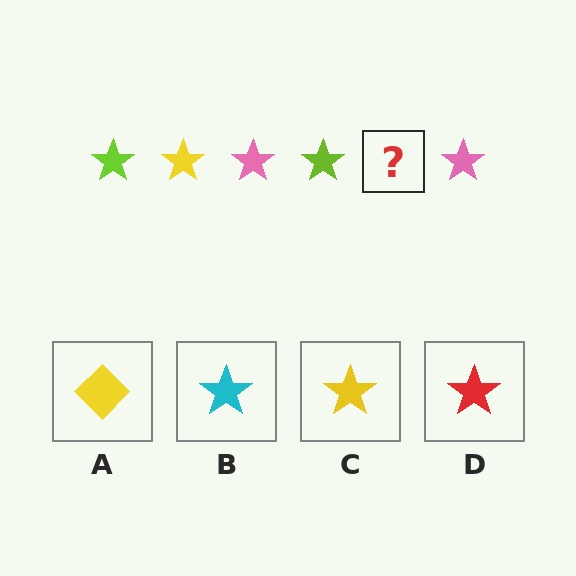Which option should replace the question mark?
Option C.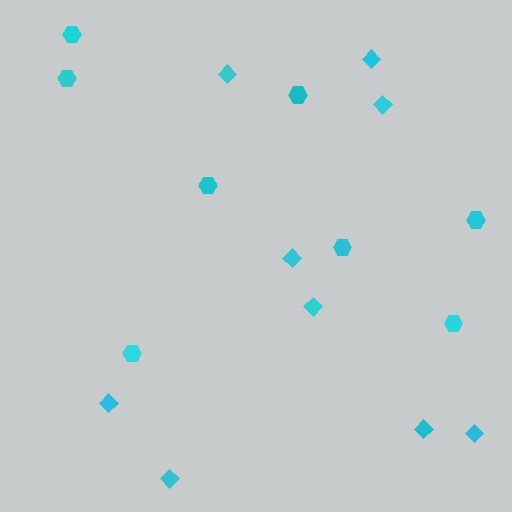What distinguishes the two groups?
There are 2 groups: one group of diamonds (9) and one group of hexagons (8).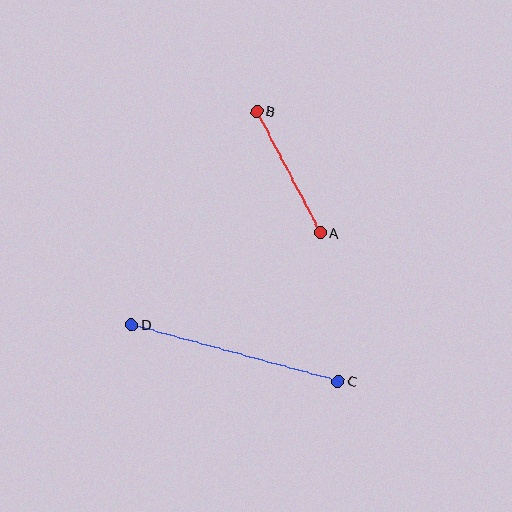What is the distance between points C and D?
The distance is approximately 214 pixels.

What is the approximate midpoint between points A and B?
The midpoint is at approximately (289, 172) pixels.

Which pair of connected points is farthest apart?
Points C and D are farthest apart.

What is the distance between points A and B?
The distance is approximately 137 pixels.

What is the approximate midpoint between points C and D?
The midpoint is at approximately (235, 353) pixels.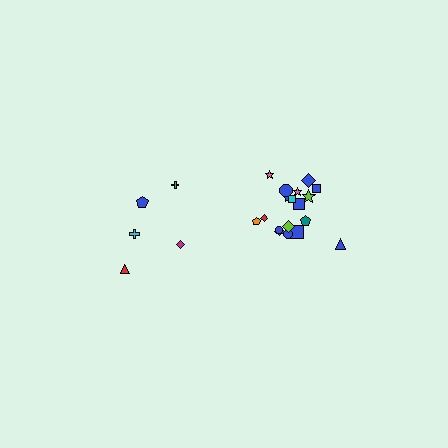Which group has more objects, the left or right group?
The right group.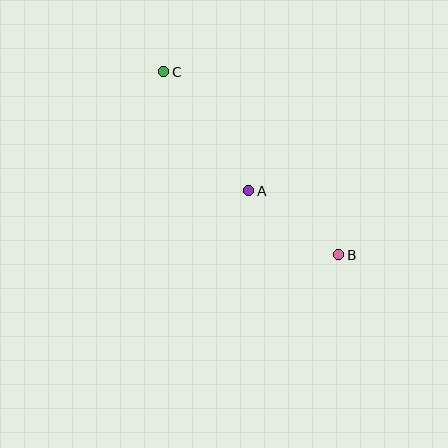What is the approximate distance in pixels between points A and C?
The distance between A and C is approximately 146 pixels.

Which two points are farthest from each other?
Points B and C are farthest from each other.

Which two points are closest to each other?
Points A and B are closest to each other.